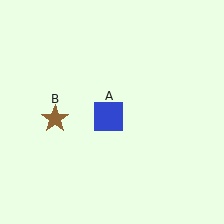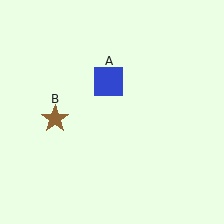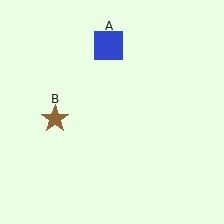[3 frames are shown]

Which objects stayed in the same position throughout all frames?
Brown star (object B) remained stationary.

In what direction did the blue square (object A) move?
The blue square (object A) moved up.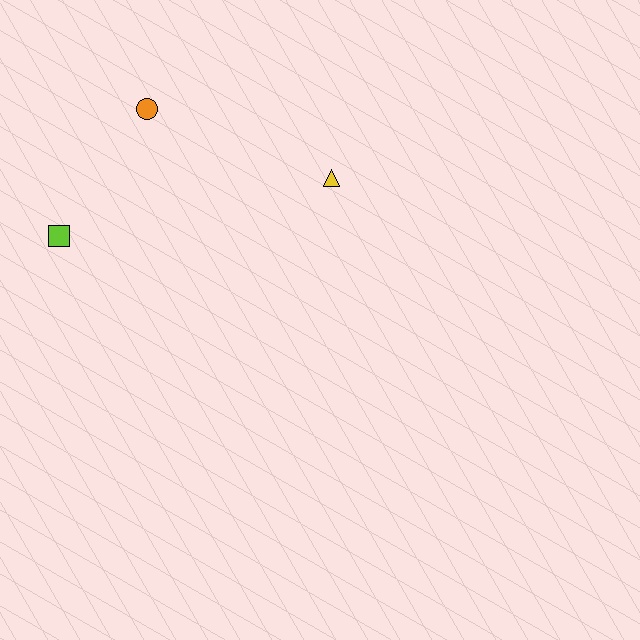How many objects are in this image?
There are 3 objects.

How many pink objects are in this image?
There are no pink objects.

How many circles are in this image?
There is 1 circle.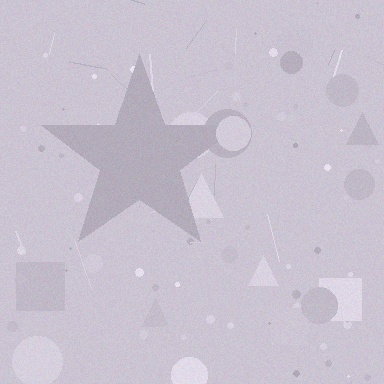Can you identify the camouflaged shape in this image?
The camouflaged shape is a star.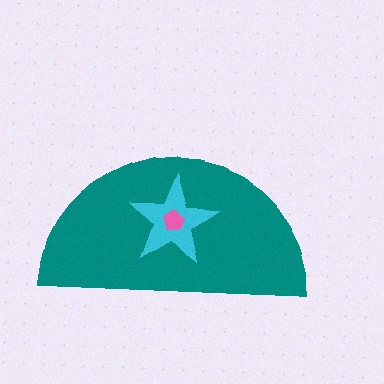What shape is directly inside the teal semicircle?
The cyan star.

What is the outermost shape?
The teal semicircle.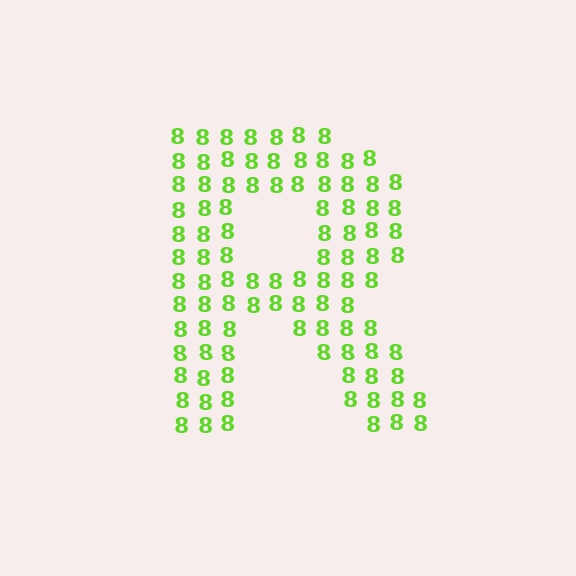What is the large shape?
The large shape is the letter R.